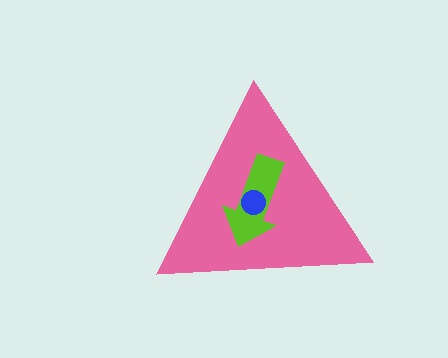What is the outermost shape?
The pink triangle.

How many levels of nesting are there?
3.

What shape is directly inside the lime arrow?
The blue circle.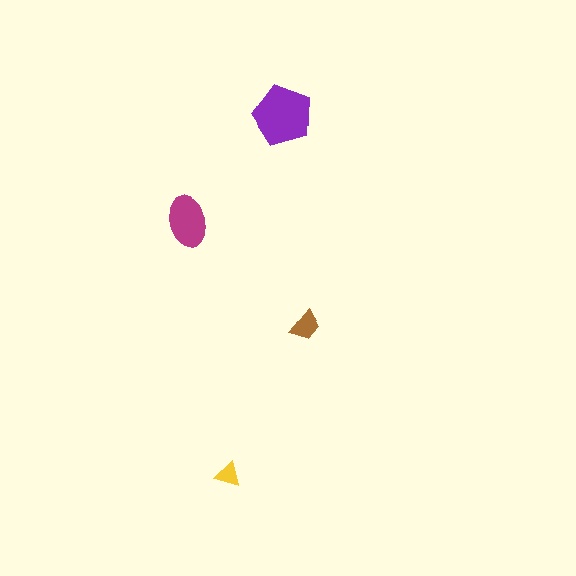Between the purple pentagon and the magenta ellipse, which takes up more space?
The purple pentagon.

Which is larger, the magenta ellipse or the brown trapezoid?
The magenta ellipse.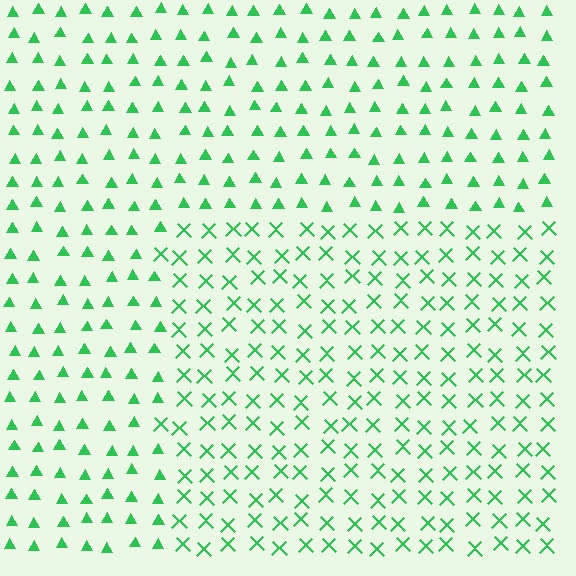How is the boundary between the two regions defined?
The boundary is defined by a change in element shape: X marks inside vs. triangles outside. All elements share the same color and spacing.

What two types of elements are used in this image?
The image uses X marks inside the rectangle region and triangles outside it.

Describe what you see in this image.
The image is filled with small green elements arranged in a uniform grid. A rectangle-shaped region contains X marks, while the surrounding area contains triangles. The boundary is defined purely by the change in element shape.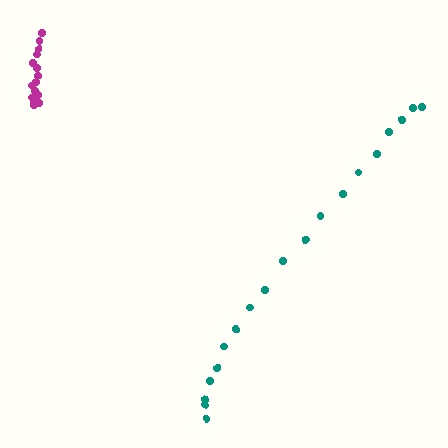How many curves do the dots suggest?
There are 2 distinct paths.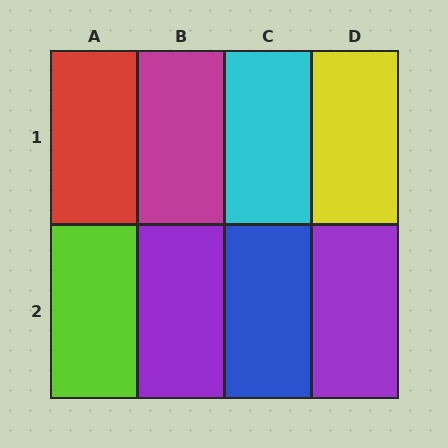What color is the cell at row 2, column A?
Lime.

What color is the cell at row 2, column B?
Purple.